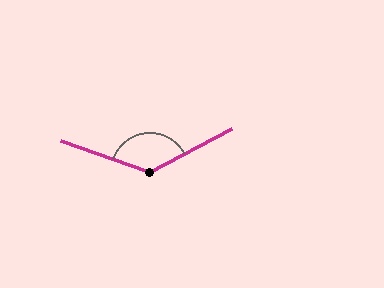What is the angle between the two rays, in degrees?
Approximately 133 degrees.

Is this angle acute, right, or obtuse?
It is obtuse.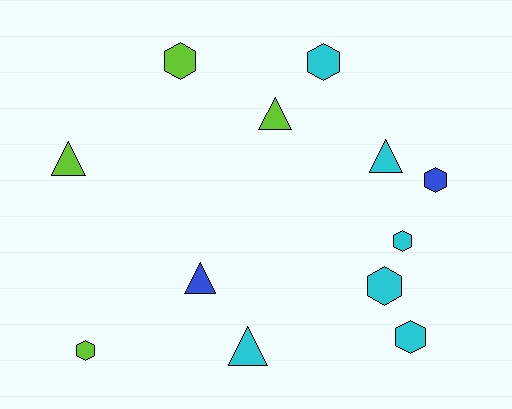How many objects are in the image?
There are 12 objects.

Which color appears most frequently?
Cyan, with 6 objects.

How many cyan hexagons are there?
There are 4 cyan hexagons.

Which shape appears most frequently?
Hexagon, with 7 objects.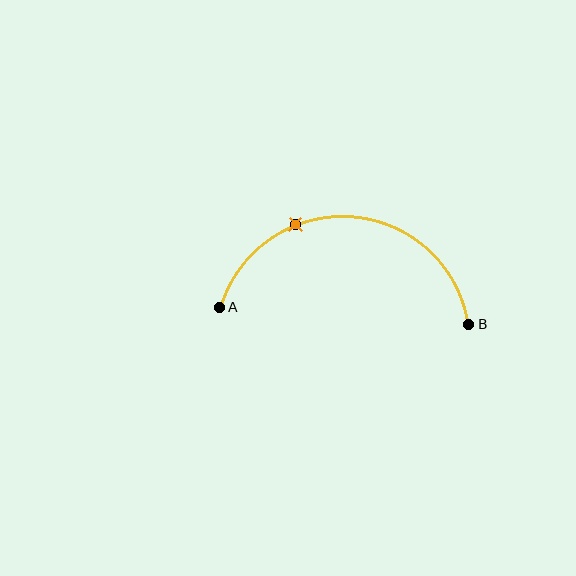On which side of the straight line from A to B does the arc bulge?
The arc bulges above the straight line connecting A and B.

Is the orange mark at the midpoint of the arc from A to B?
No. The orange mark lies on the arc but is closer to endpoint A. The arc midpoint would be at the point on the curve equidistant along the arc from both A and B.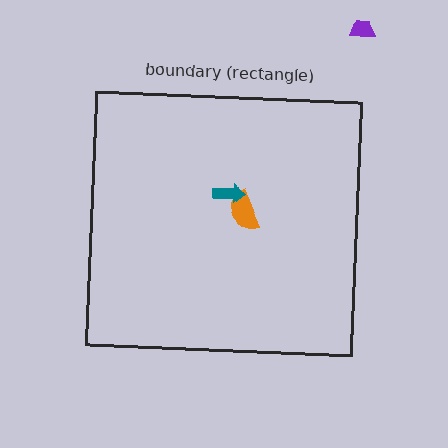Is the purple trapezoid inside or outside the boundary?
Outside.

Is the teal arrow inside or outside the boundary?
Inside.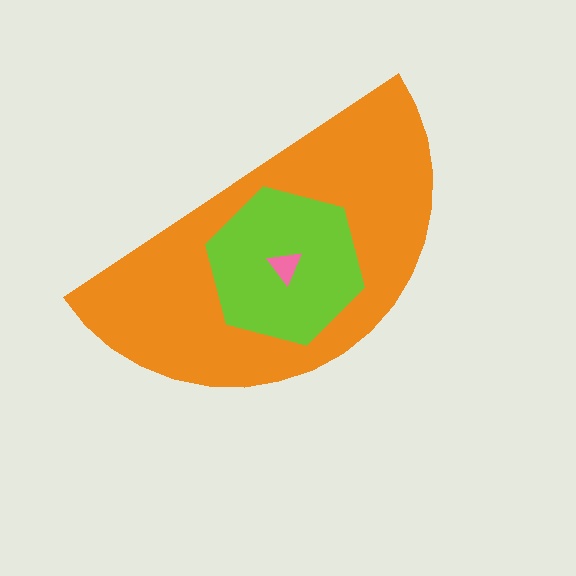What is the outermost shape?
The orange semicircle.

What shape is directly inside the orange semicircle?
The lime hexagon.